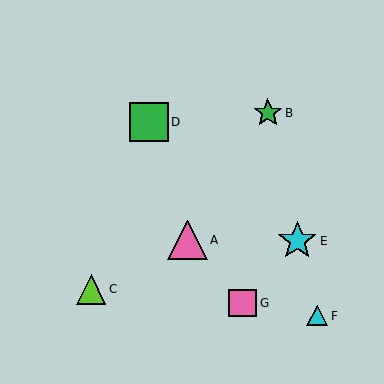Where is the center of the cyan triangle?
The center of the cyan triangle is at (317, 316).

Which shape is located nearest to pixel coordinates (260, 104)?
The green star (labeled B) at (268, 113) is nearest to that location.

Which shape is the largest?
The pink triangle (labeled A) is the largest.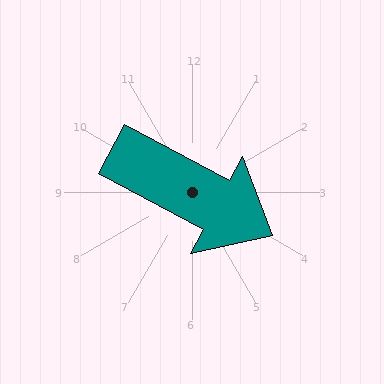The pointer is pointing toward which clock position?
Roughly 4 o'clock.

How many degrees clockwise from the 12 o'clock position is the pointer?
Approximately 118 degrees.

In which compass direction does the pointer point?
Southeast.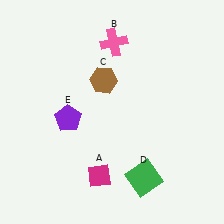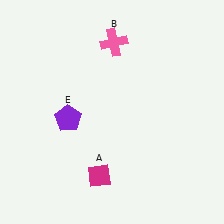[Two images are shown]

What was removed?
The brown hexagon (C), the green square (D) were removed in Image 2.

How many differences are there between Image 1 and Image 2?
There are 2 differences between the two images.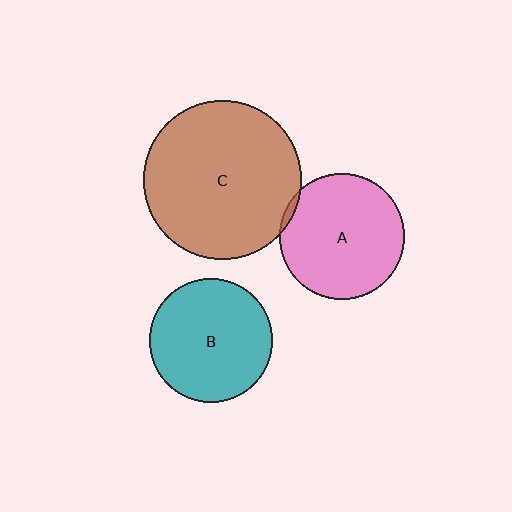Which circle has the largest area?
Circle C (brown).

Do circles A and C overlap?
Yes.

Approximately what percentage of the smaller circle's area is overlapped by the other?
Approximately 5%.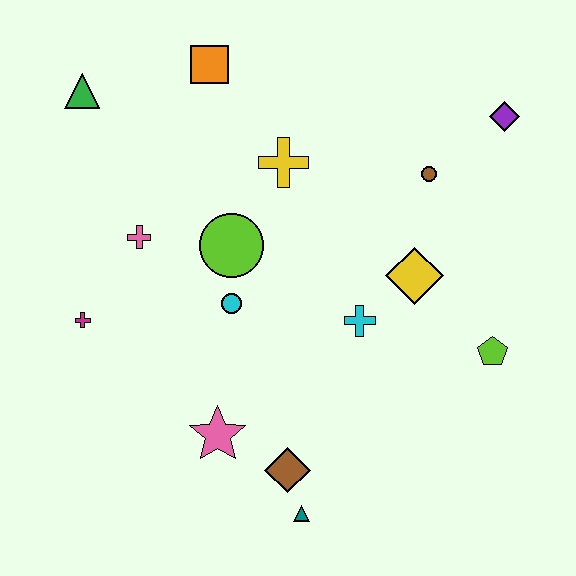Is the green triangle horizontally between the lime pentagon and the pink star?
No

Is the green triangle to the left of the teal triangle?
Yes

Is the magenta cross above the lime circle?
No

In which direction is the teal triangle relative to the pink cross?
The teal triangle is below the pink cross.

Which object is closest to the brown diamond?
The teal triangle is closest to the brown diamond.